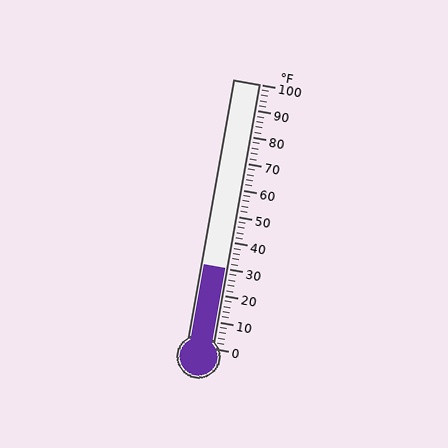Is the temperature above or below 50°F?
The temperature is below 50°F.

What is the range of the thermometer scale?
The thermometer scale ranges from 0°F to 100°F.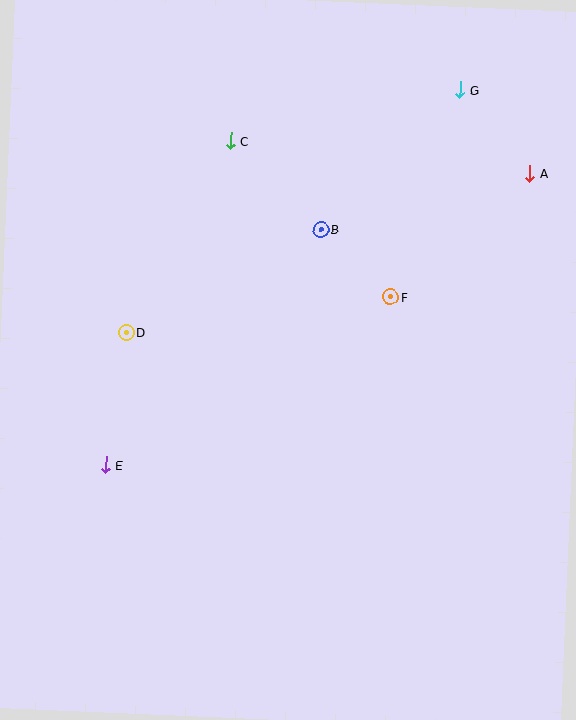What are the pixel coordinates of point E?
Point E is at (105, 465).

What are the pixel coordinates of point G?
Point G is at (460, 90).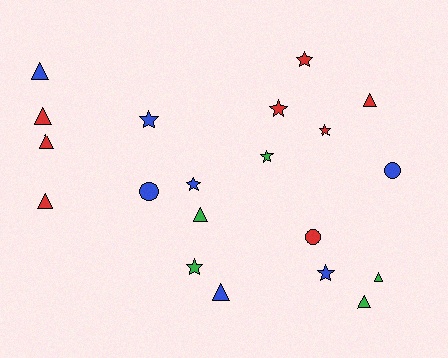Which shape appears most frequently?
Triangle, with 9 objects.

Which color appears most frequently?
Red, with 8 objects.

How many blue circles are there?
There are 2 blue circles.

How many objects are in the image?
There are 20 objects.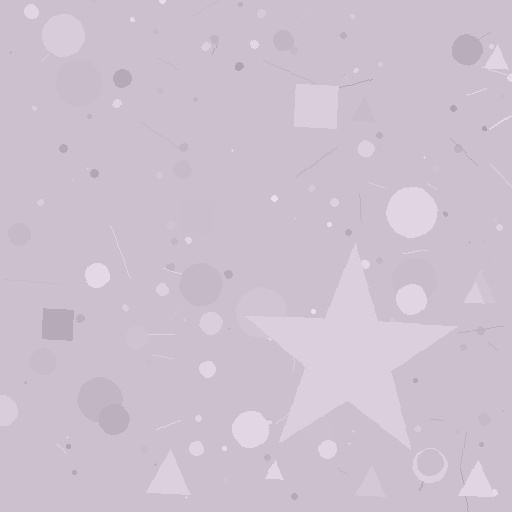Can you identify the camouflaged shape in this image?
The camouflaged shape is a star.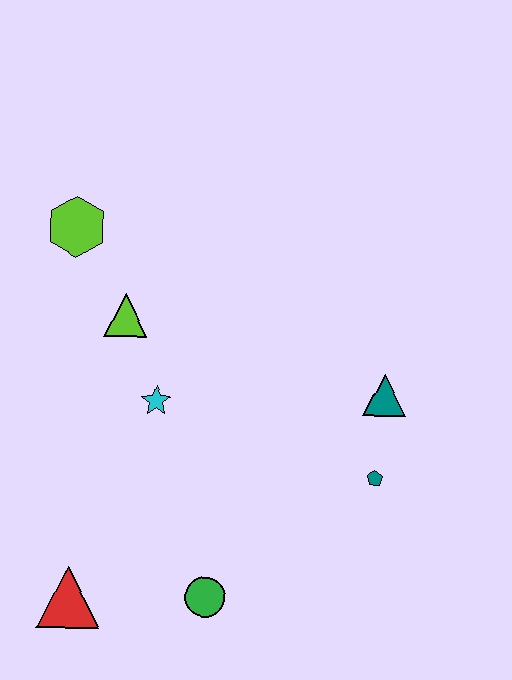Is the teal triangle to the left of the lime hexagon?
No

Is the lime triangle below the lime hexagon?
Yes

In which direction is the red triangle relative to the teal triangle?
The red triangle is to the left of the teal triangle.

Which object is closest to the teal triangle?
The teal pentagon is closest to the teal triangle.